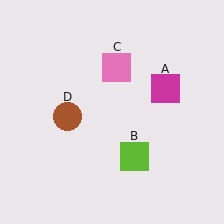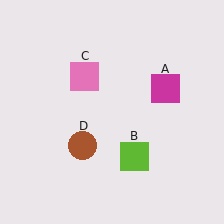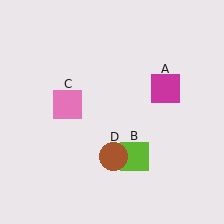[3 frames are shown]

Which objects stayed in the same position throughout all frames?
Magenta square (object A) and lime square (object B) remained stationary.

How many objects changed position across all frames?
2 objects changed position: pink square (object C), brown circle (object D).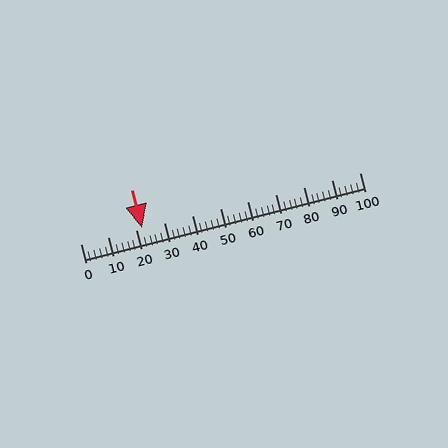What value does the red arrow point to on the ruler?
The red arrow points to approximately 22.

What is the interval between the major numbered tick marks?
The major tick marks are spaced 10 units apart.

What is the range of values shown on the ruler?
The ruler shows values from 0 to 100.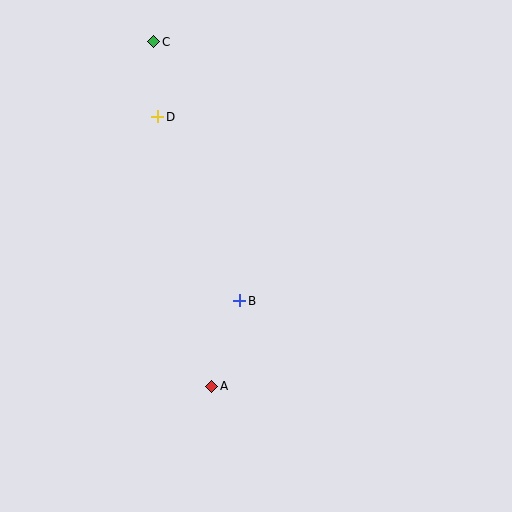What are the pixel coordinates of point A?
Point A is at (212, 386).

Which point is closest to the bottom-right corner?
Point A is closest to the bottom-right corner.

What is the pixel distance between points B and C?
The distance between B and C is 273 pixels.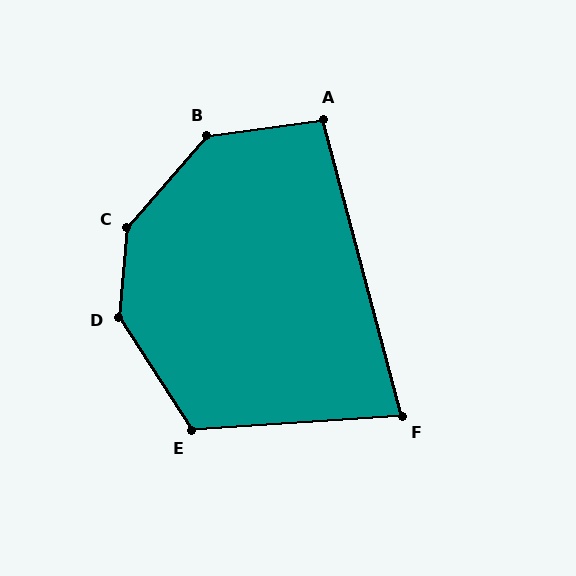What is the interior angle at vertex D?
Approximately 142 degrees (obtuse).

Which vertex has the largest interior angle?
C, at approximately 144 degrees.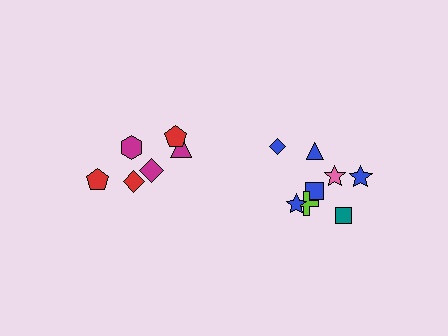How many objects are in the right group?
There are 8 objects.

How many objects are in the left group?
There are 6 objects.